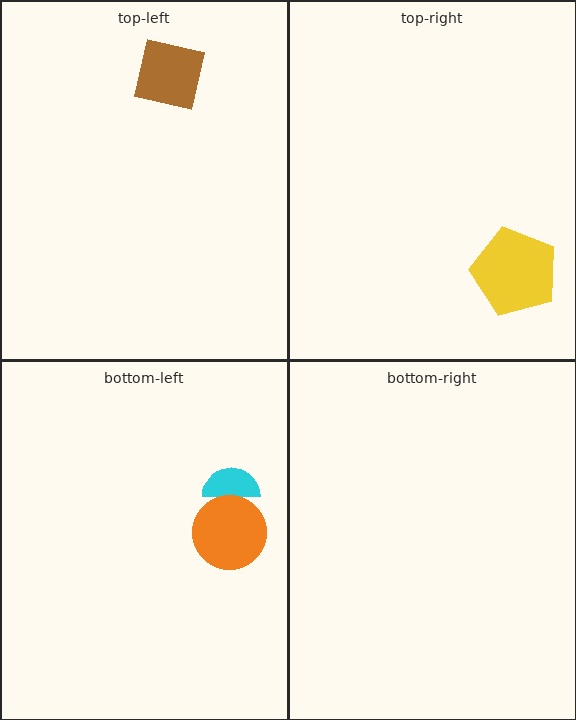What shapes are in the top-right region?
The yellow pentagon.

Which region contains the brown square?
The top-left region.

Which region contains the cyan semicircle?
The bottom-left region.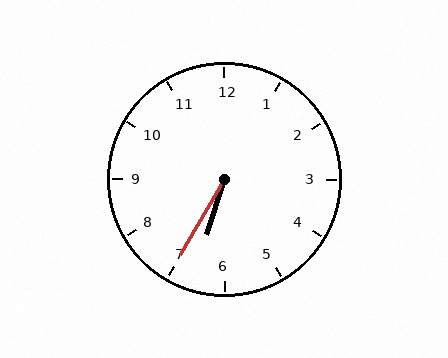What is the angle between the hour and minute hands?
Approximately 12 degrees.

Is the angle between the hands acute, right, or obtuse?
It is acute.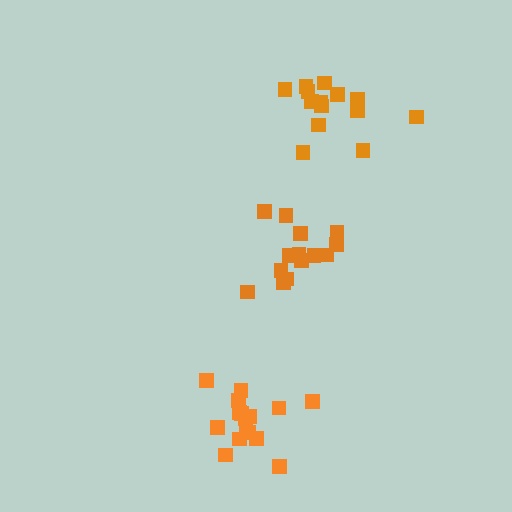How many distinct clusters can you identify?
There are 3 distinct clusters.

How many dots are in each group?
Group 1: 14 dots, Group 2: 14 dots, Group 3: 16 dots (44 total).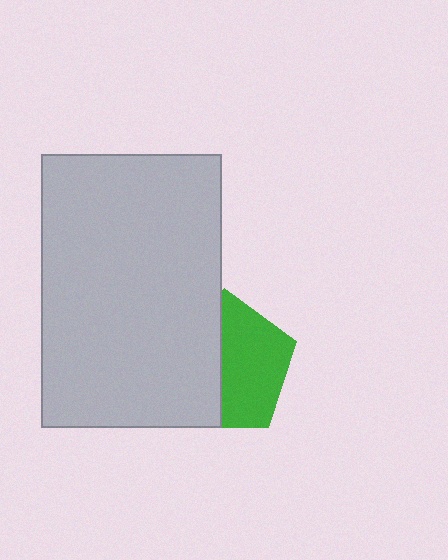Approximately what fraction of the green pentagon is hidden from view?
Roughly 47% of the green pentagon is hidden behind the light gray rectangle.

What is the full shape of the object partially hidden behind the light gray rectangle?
The partially hidden object is a green pentagon.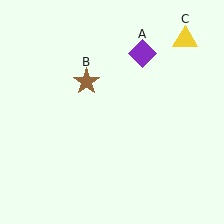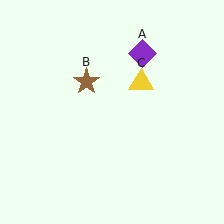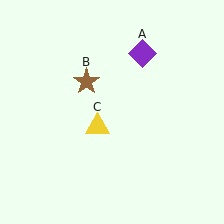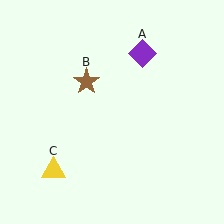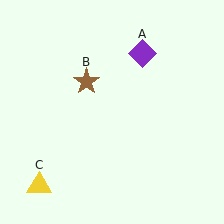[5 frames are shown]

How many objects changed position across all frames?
1 object changed position: yellow triangle (object C).